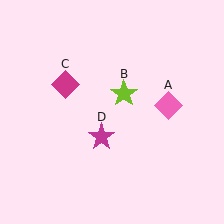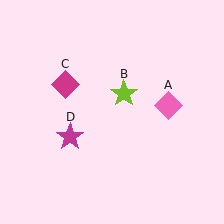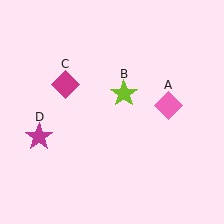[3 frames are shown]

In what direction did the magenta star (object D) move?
The magenta star (object D) moved left.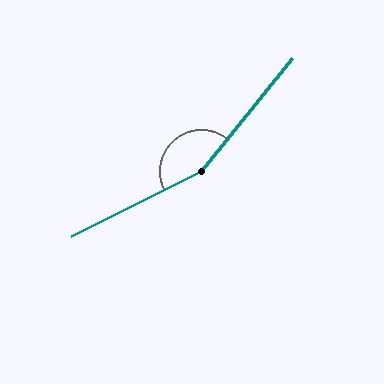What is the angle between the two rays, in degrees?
Approximately 156 degrees.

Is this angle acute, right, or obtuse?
It is obtuse.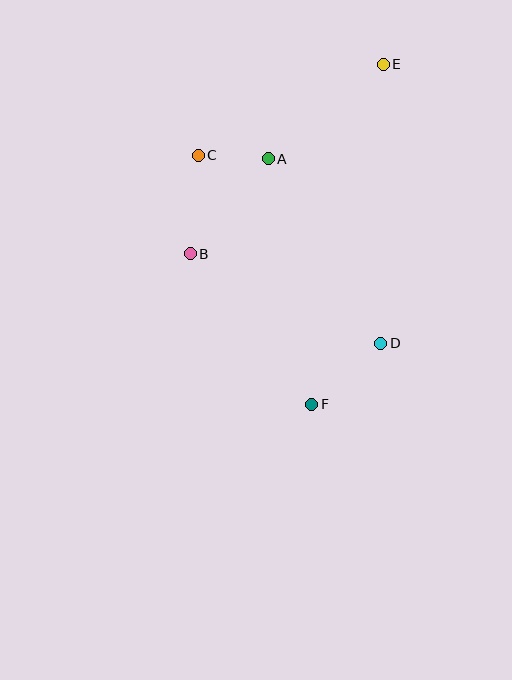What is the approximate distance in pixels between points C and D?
The distance between C and D is approximately 262 pixels.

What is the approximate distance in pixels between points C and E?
The distance between C and E is approximately 206 pixels.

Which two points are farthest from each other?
Points E and F are farthest from each other.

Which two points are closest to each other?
Points A and C are closest to each other.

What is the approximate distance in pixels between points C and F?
The distance between C and F is approximately 274 pixels.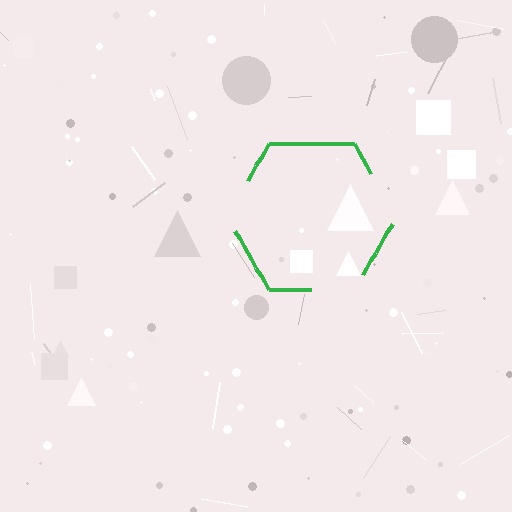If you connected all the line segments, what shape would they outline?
They would outline a hexagon.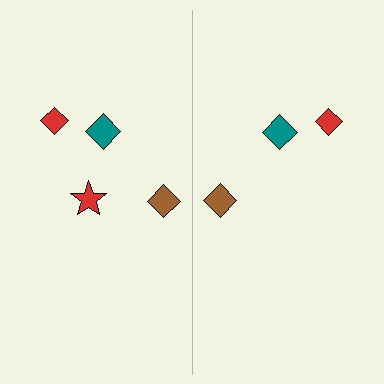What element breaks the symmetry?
A red star is missing from the right side.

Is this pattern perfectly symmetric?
No, the pattern is not perfectly symmetric. A red star is missing from the right side.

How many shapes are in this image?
There are 7 shapes in this image.